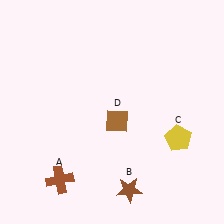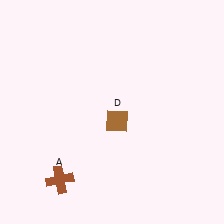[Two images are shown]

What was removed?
The yellow pentagon (C), the brown star (B) were removed in Image 2.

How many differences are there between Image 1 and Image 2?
There are 2 differences between the two images.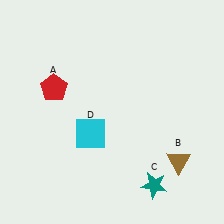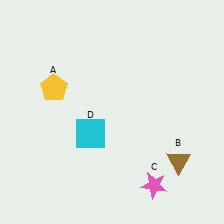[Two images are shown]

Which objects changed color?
A changed from red to yellow. C changed from teal to pink.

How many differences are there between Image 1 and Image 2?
There are 2 differences between the two images.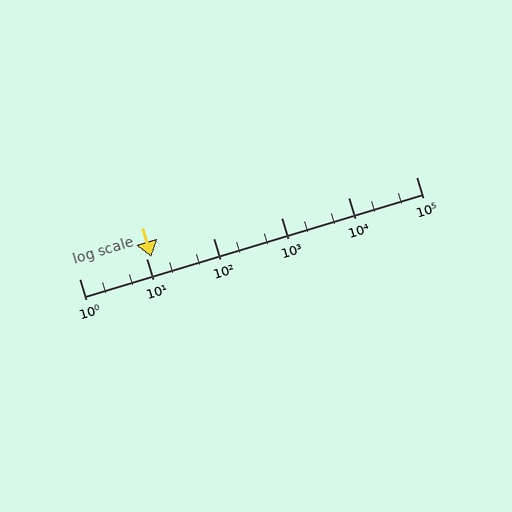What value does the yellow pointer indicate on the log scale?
The pointer indicates approximately 12.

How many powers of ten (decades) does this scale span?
The scale spans 5 decades, from 1 to 100000.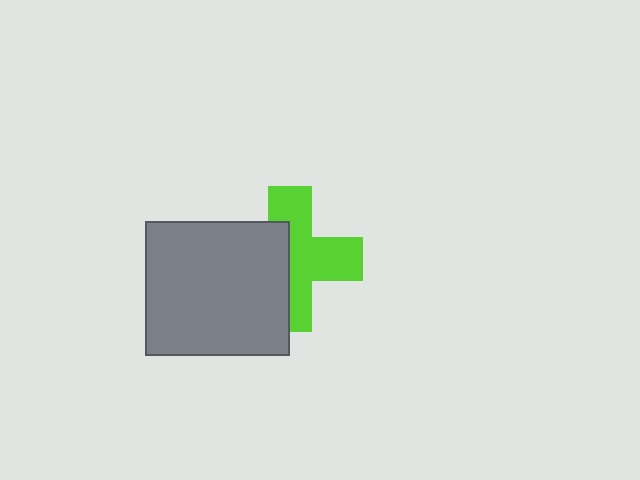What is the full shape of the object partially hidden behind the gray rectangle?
The partially hidden object is a lime cross.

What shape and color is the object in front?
The object in front is a gray rectangle.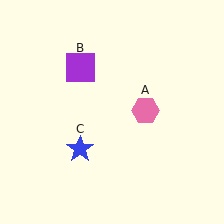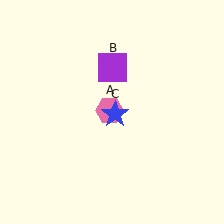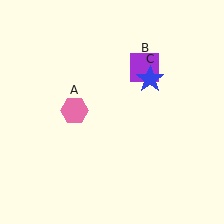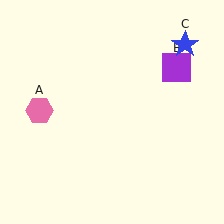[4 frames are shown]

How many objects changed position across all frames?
3 objects changed position: pink hexagon (object A), purple square (object B), blue star (object C).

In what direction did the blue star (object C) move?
The blue star (object C) moved up and to the right.